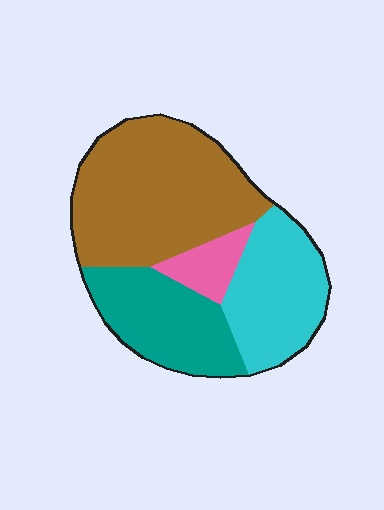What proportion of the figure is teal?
Teal takes up about one quarter (1/4) of the figure.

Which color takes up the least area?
Pink, at roughly 5%.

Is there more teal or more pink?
Teal.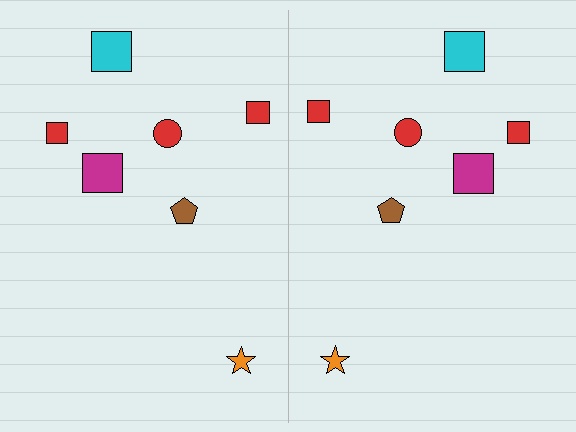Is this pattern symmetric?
Yes, this pattern has bilateral (reflection) symmetry.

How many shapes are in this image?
There are 14 shapes in this image.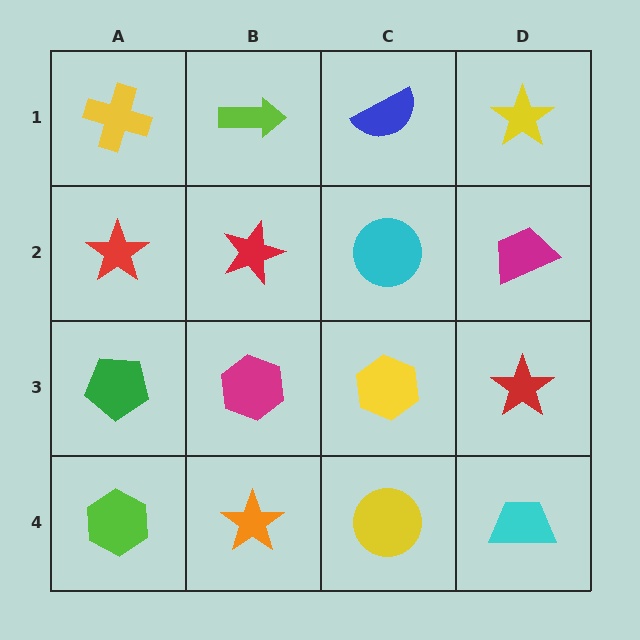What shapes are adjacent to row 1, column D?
A magenta trapezoid (row 2, column D), a blue semicircle (row 1, column C).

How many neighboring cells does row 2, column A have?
3.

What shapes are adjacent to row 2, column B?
A lime arrow (row 1, column B), a magenta hexagon (row 3, column B), a red star (row 2, column A), a cyan circle (row 2, column C).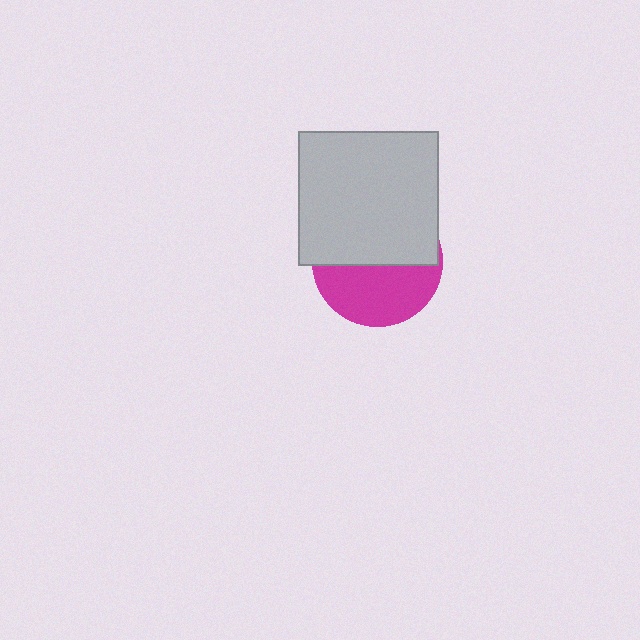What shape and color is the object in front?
The object in front is a light gray rectangle.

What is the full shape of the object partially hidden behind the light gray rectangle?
The partially hidden object is a magenta circle.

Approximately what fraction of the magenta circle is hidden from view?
Roughly 53% of the magenta circle is hidden behind the light gray rectangle.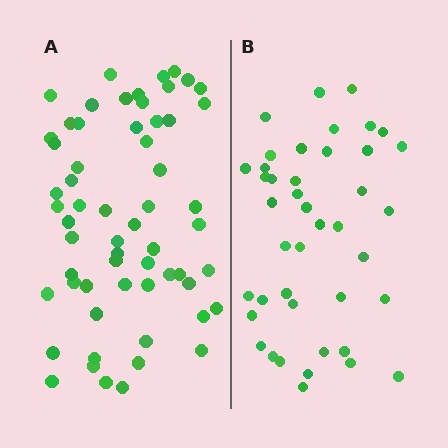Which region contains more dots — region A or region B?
Region A (the left region) has more dots.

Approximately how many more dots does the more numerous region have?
Region A has approximately 20 more dots than region B.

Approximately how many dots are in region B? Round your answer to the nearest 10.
About 40 dots. (The exact count is 42, which rounds to 40.)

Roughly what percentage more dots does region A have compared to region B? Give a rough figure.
About 45% more.